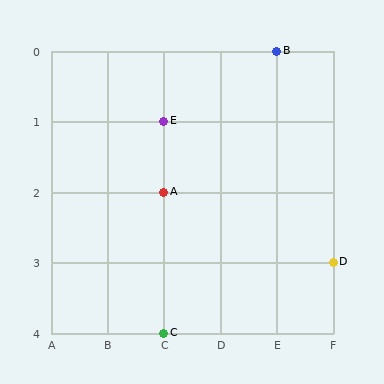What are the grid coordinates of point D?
Point D is at grid coordinates (F, 3).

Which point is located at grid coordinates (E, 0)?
Point B is at (E, 0).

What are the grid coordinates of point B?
Point B is at grid coordinates (E, 0).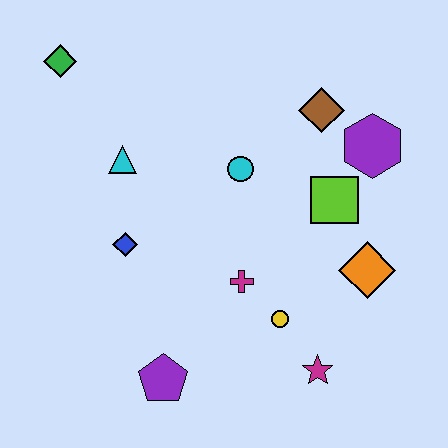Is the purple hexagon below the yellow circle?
No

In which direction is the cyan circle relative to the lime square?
The cyan circle is to the left of the lime square.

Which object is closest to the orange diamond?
The lime square is closest to the orange diamond.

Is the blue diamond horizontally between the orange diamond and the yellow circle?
No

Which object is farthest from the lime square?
The green diamond is farthest from the lime square.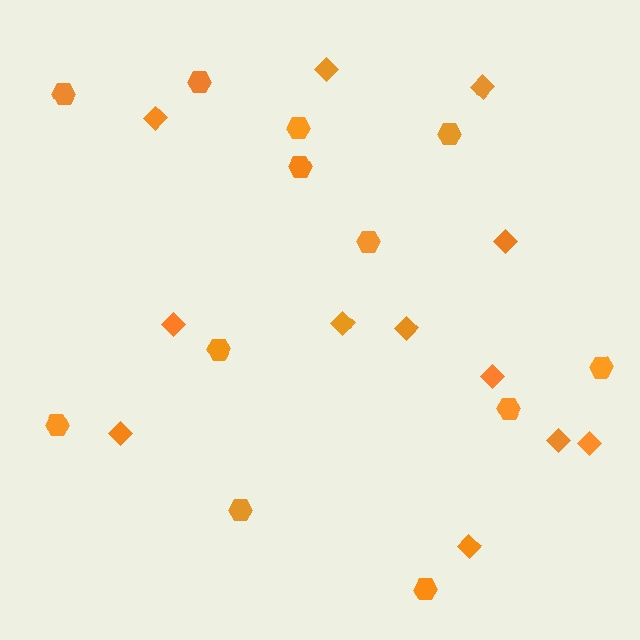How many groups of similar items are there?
There are 2 groups: one group of diamonds (12) and one group of hexagons (12).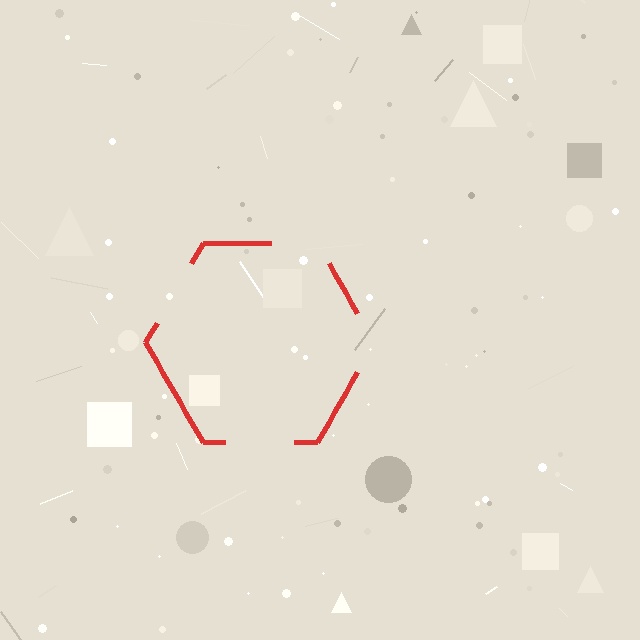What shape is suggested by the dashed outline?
The dashed outline suggests a hexagon.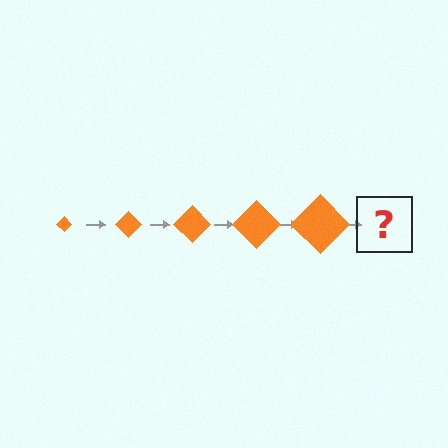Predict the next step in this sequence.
The next step is an orange diamond, larger than the previous one.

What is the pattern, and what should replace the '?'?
The pattern is that the diamond gets progressively larger each step. The '?' should be an orange diamond, larger than the previous one.